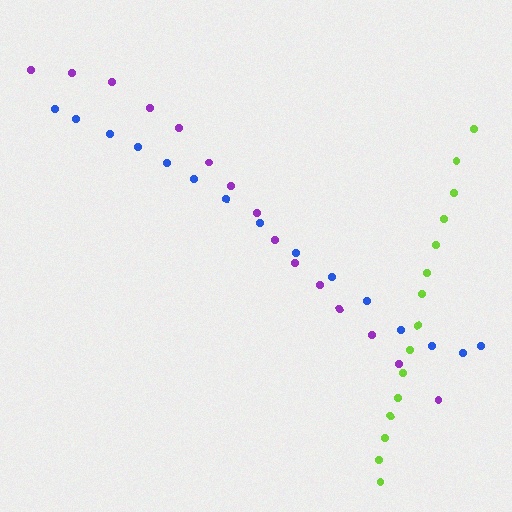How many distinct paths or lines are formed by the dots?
There are 3 distinct paths.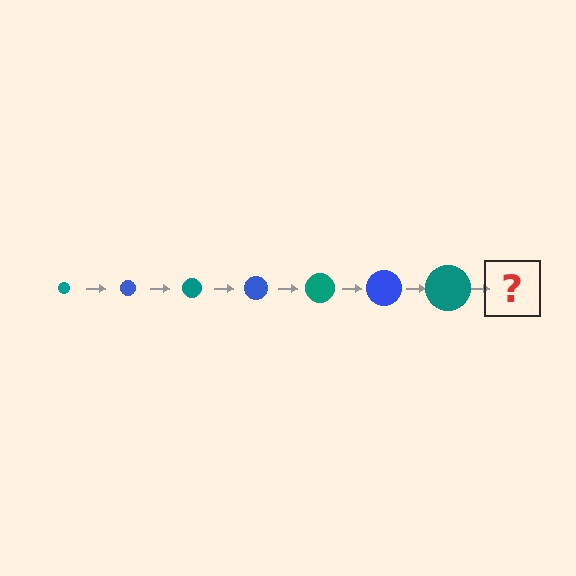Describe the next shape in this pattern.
It should be a blue circle, larger than the previous one.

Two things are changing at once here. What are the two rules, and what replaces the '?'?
The two rules are that the circle grows larger each step and the color cycles through teal and blue. The '?' should be a blue circle, larger than the previous one.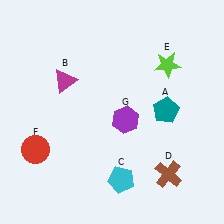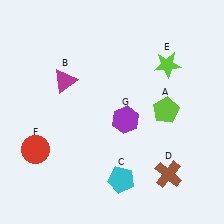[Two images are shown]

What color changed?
The pentagon (A) changed from teal in Image 1 to lime in Image 2.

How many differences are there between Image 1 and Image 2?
There is 1 difference between the two images.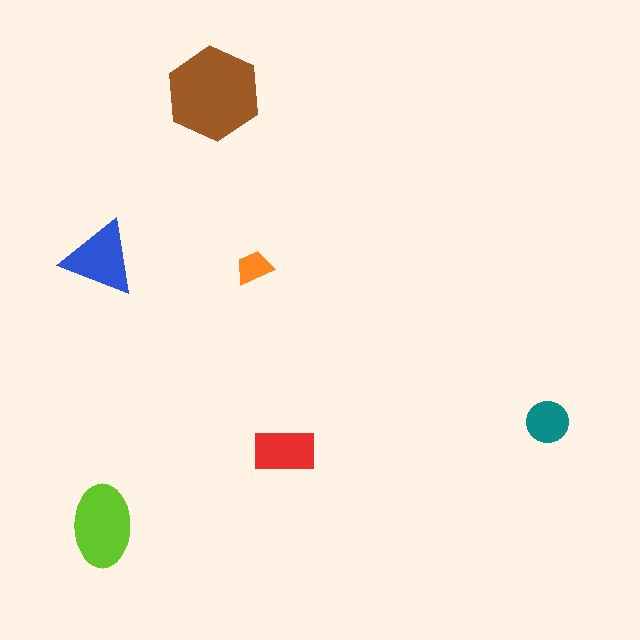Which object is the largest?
The brown hexagon.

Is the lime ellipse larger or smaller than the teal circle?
Larger.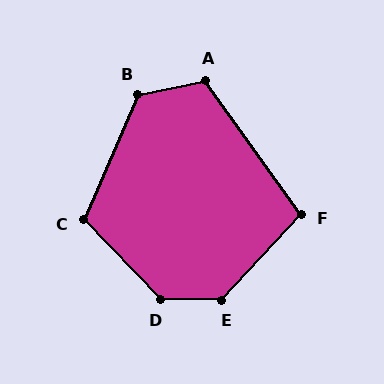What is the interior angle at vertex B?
Approximately 124 degrees (obtuse).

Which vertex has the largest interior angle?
D, at approximately 134 degrees.